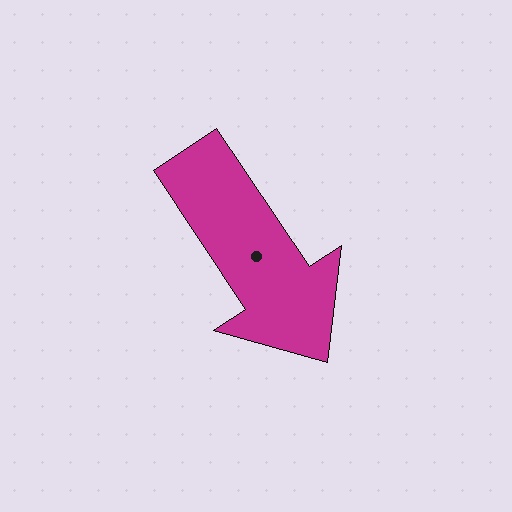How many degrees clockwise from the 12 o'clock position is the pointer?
Approximately 146 degrees.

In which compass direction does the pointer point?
Southeast.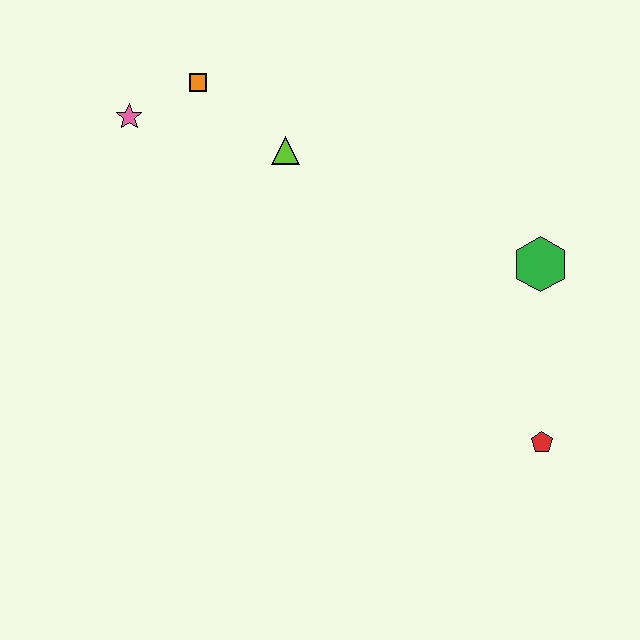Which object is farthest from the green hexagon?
The pink star is farthest from the green hexagon.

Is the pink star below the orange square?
Yes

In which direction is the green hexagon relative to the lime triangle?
The green hexagon is to the right of the lime triangle.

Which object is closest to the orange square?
The pink star is closest to the orange square.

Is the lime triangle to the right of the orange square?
Yes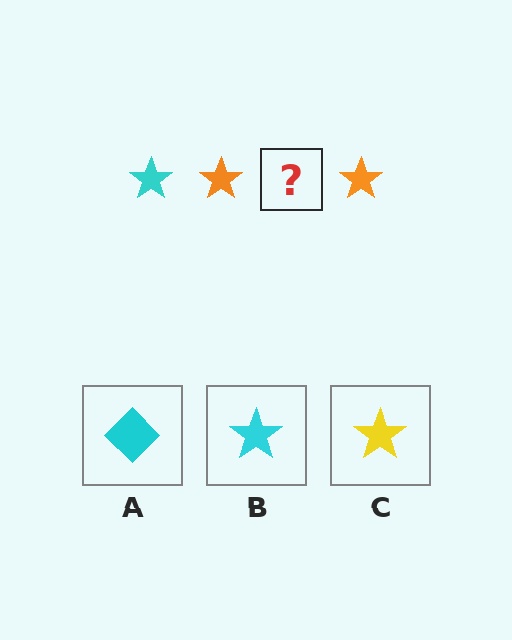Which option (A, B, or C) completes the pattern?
B.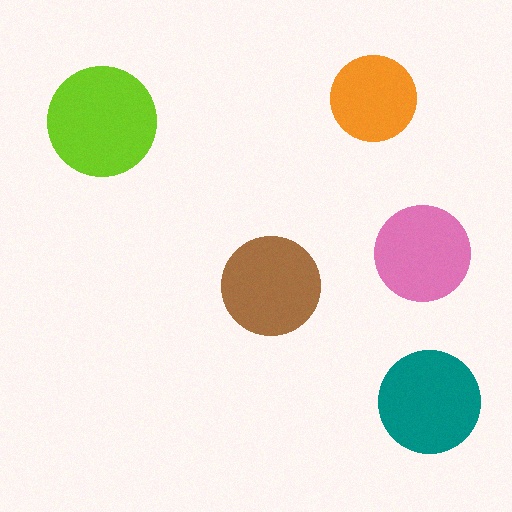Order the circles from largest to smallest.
the lime one, the teal one, the brown one, the pink one, the orange one.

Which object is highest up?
The orange circle is topmost.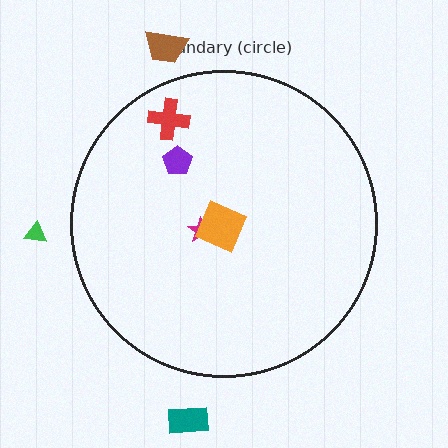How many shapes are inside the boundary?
4 inside, 3 outside.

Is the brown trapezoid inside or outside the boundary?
Outside.